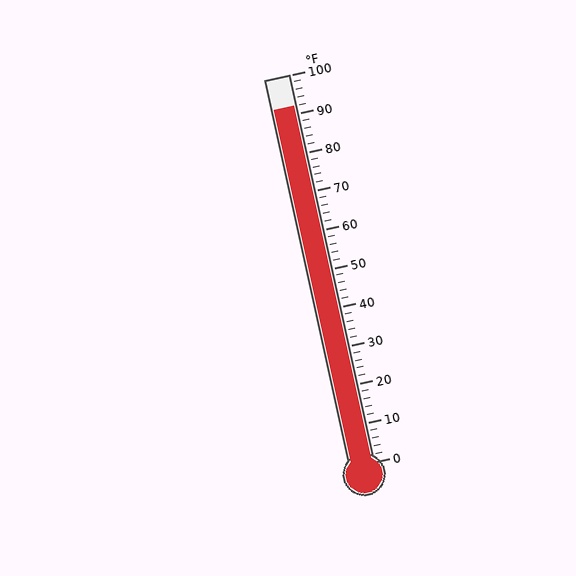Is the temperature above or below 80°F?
The temperature is above 80°F.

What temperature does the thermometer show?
The thermometer shows approximately 92°F.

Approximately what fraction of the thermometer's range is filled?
The thermometer is filled to approximately 90% of its range.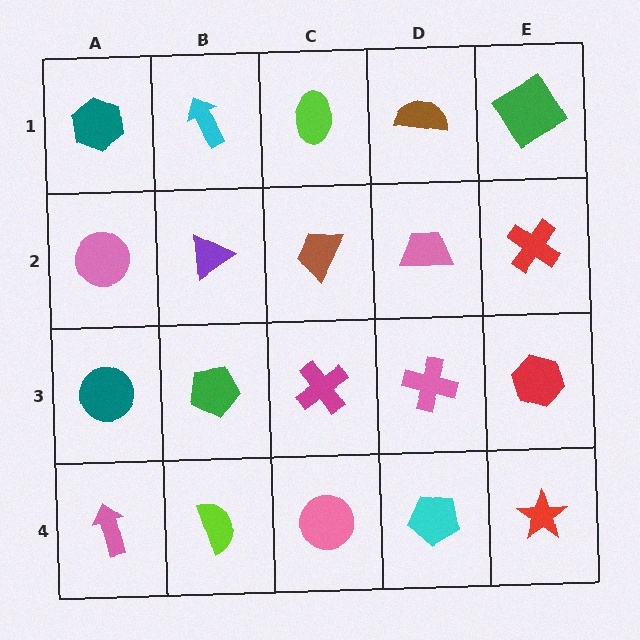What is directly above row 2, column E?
A green diamond.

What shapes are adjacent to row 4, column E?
A red hexagon (row 3, column E), a cyan pentagon (row 4, column D).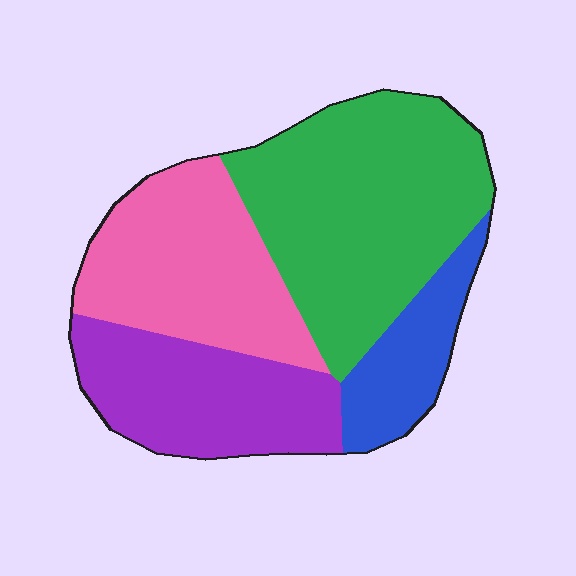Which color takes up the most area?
Green, at roughly 40%.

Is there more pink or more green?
Green.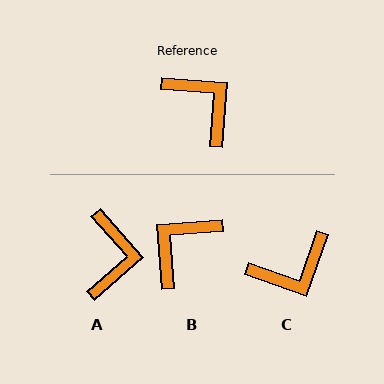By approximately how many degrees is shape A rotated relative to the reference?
Approximately 45 degrees clockwise.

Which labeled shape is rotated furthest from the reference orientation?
C, about 105 degrees away.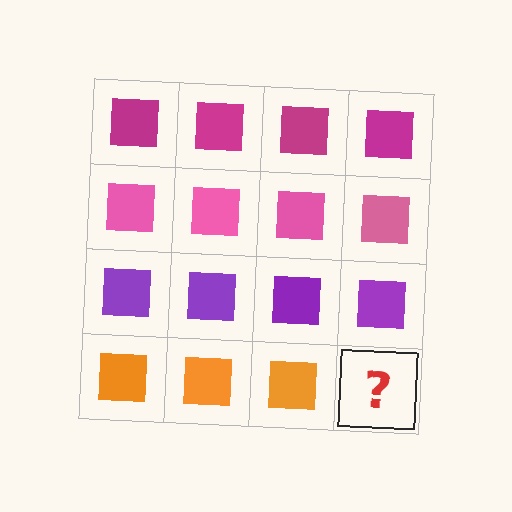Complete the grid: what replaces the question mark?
The question mark should be replaced with an orange square.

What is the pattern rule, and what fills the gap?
The rule is that each row has a consistent color. The gap should be filled with an orange square.